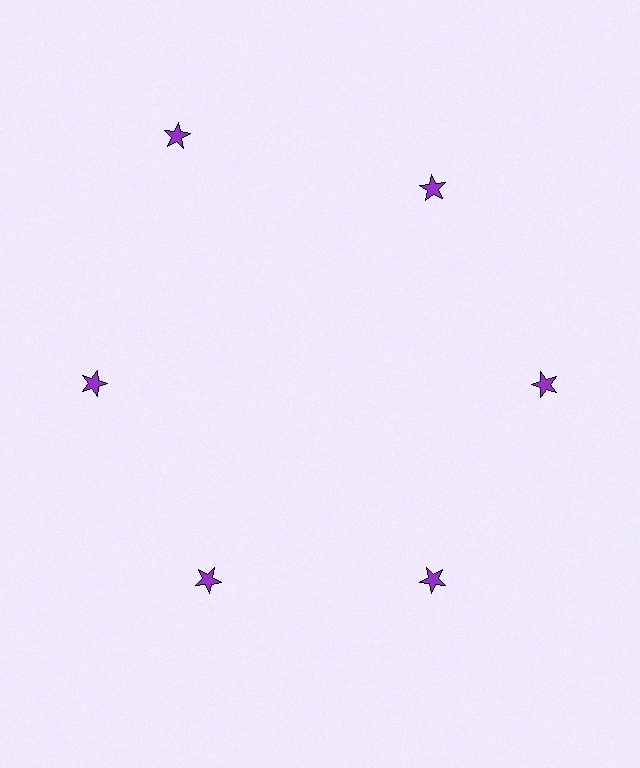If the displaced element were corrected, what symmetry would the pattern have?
It would have 6-fold rotational symmetry — the pattern would map onto itself every 60 degrees.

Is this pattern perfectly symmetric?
No. The 6 purple stars are arranged in a ring, but one element near the 11 o'clock position is pushed outward from the center, breaking the 6-fold rotational symmetry.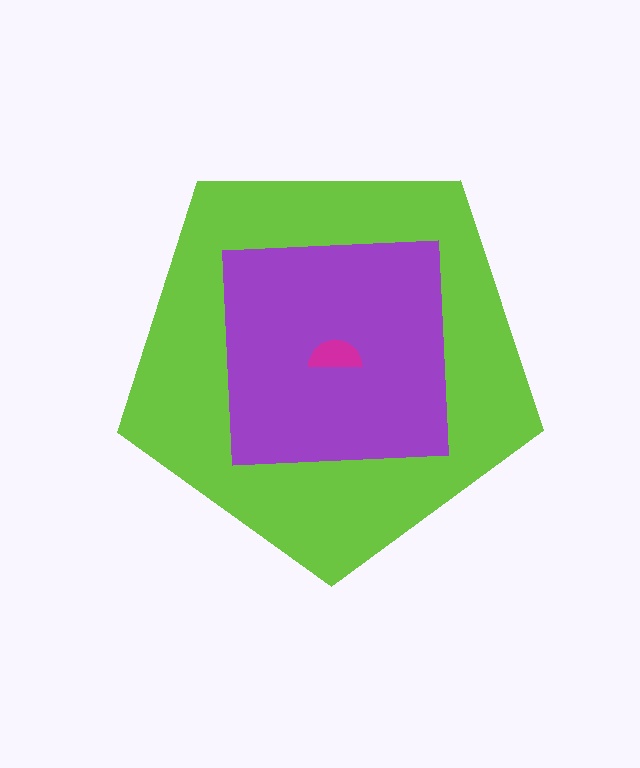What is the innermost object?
The magenta semicircle.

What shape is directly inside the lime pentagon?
The purple square.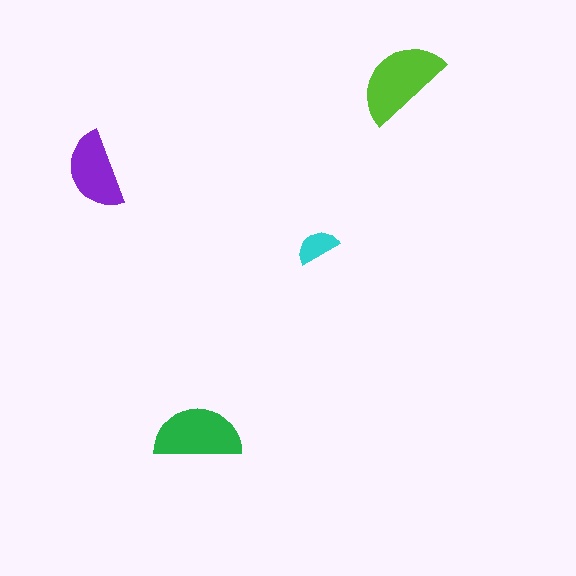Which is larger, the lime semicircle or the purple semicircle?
The lime one.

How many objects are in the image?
There are 4 objects in the image.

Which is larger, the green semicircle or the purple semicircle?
The green one.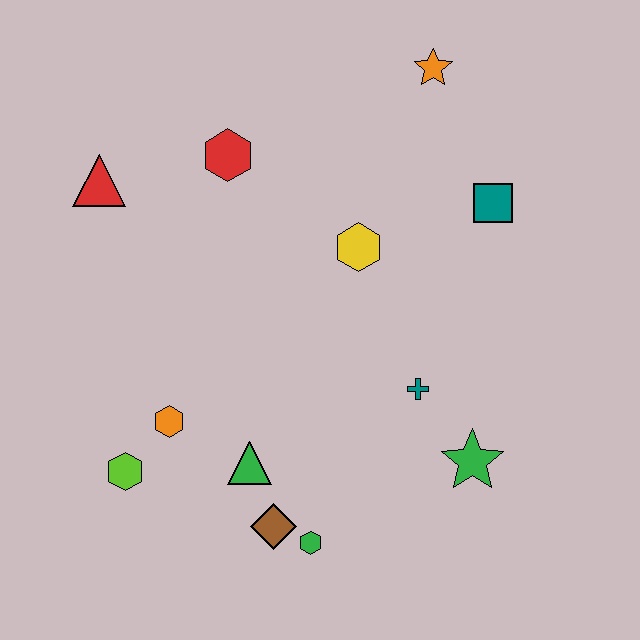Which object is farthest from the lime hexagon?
The orange star is farthest from the lime hexagon.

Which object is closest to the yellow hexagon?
The teal square is closest to the yellow hexagon.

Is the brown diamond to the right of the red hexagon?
Yes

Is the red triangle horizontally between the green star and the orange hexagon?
No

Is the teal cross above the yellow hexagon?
No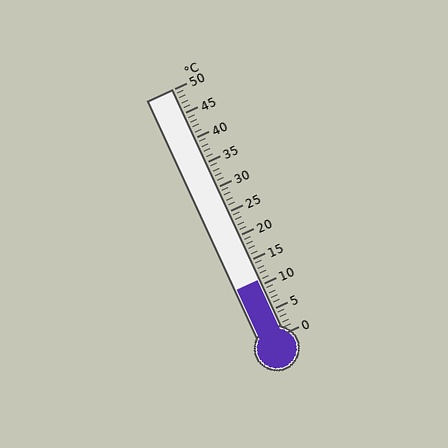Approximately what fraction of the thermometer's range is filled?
The thermometer is filled to approximately 20% of its range.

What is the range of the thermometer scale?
The thermometer scale ranges from 0°C to 50°C.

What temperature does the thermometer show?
The thermometer shows approximately 11°C.